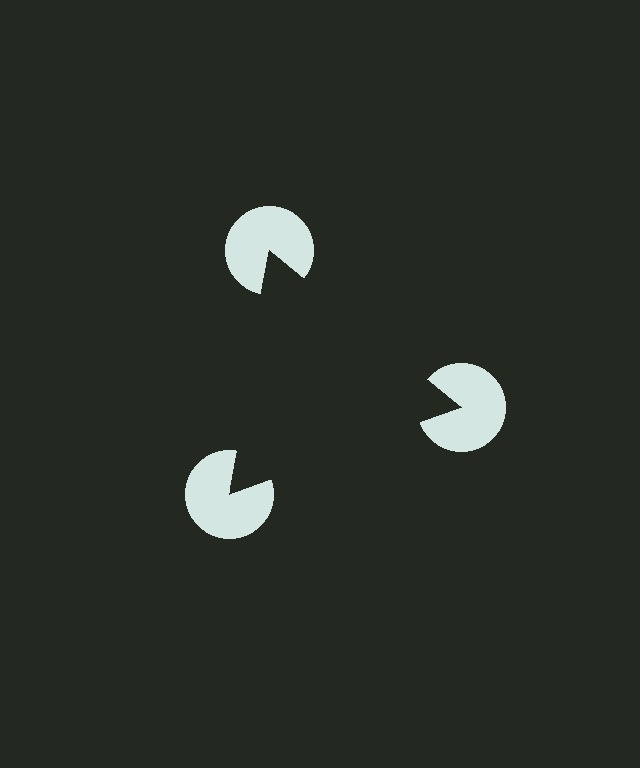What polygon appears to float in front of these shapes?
An illusory triangle — its edges are inferred from the aligned wedge cuts in the pac-man discs, not physically drawn.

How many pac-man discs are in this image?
There are 3 — one at each vertex of the illusory triangle.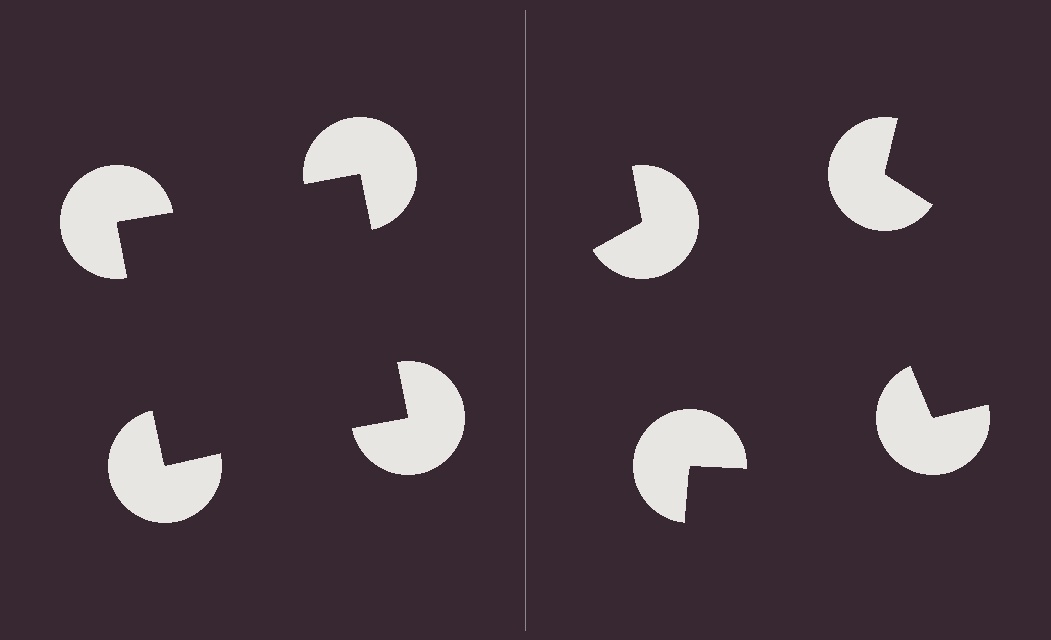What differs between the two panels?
The pac-man discs are positioned identically on both sides; only the wedge orientations differ. On the left they align to a square; on the right they are misaligned.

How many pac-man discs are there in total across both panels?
8 — 4 on each side.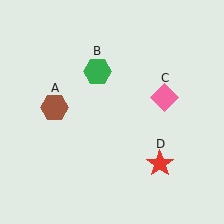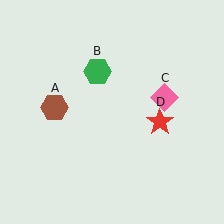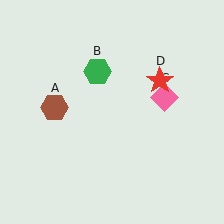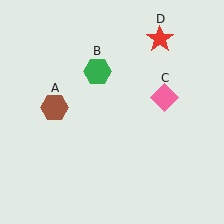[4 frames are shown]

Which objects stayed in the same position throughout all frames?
Brown hexagon (object A) and green hexagon (object B) and pink diamond (object C) remained stationary.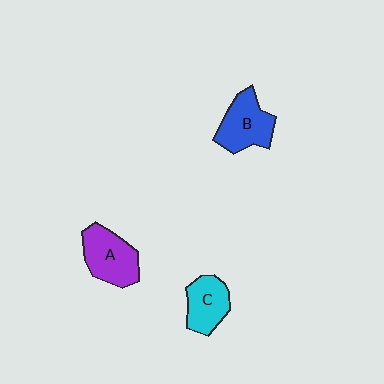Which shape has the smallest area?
Shape C (cyan).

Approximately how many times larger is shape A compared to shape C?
Approximately 1.3 times.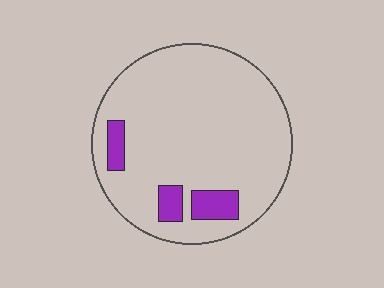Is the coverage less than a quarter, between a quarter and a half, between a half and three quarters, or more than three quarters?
Less than a quarter.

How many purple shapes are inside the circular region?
3.